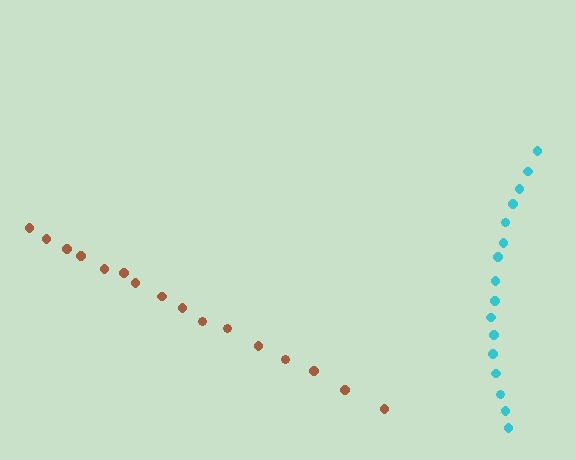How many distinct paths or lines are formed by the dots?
There are 2 distinct paths.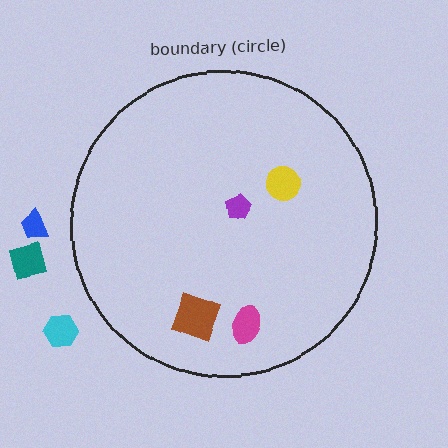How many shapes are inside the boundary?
4 inside, 3 outside.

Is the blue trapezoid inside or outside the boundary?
Outside.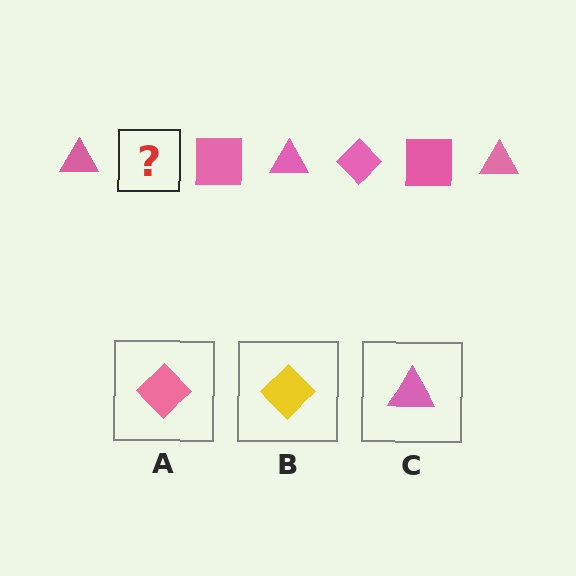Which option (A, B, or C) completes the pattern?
A.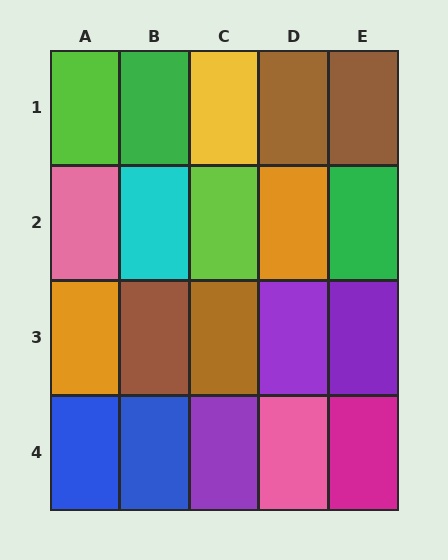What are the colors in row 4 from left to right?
Blue, blue, purple, pink, magenta.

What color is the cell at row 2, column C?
Lime.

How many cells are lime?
2 cells are lime.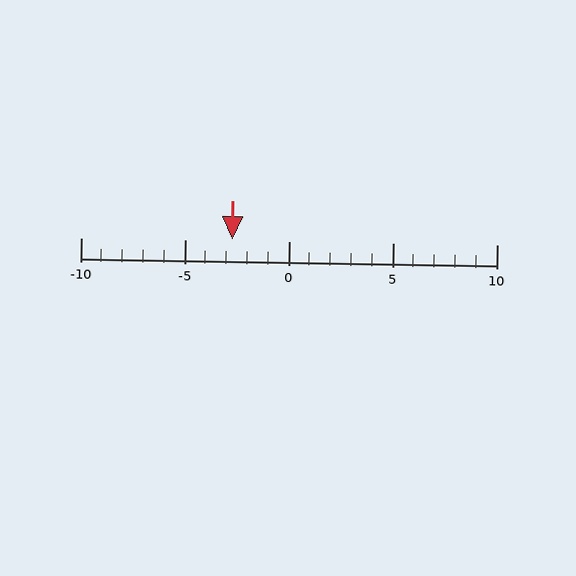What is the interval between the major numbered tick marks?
The major tick marks are spaced 5 units apart.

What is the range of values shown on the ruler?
The ruler shows values from -10 to 10.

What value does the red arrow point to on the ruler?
The red arrow points to approximately -3.